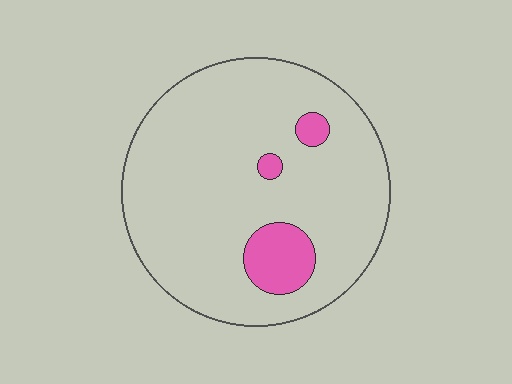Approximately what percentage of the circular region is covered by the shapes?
Approximately 10%.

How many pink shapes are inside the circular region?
3.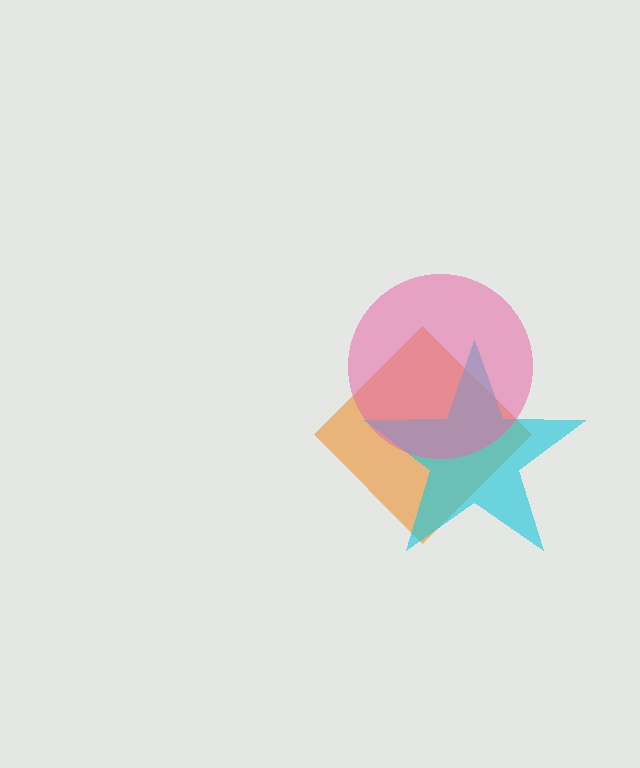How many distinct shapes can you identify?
There are 3 distinct shapes: an orange diamond, a cyan star, a pink circle.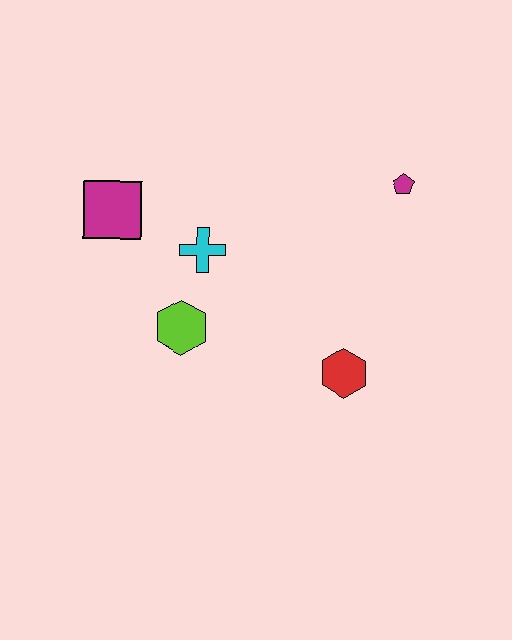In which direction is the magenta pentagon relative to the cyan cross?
The magenta pentagon is to the right of the cyan cross.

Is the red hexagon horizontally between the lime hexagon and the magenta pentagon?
Yes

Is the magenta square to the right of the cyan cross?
No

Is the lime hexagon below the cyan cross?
Yes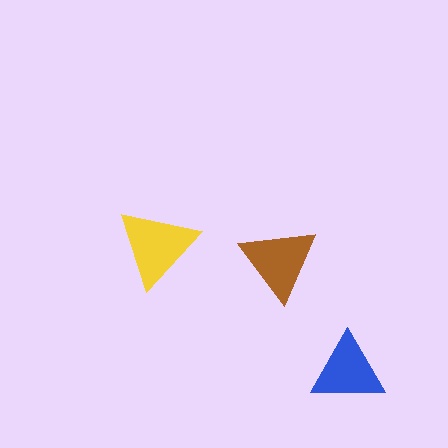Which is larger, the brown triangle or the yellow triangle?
The yellow one.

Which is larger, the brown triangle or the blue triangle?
The brown one.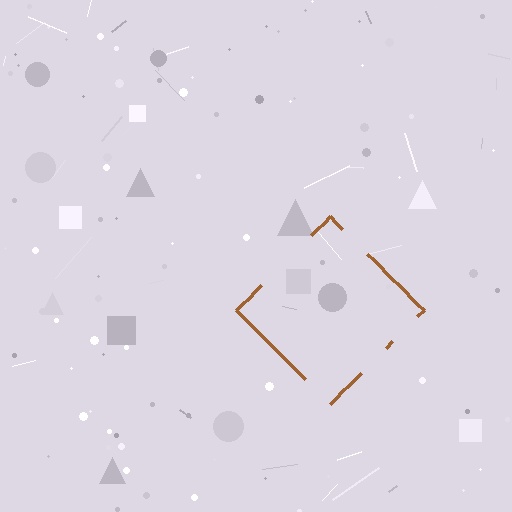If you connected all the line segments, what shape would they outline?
They would outline a diamond.